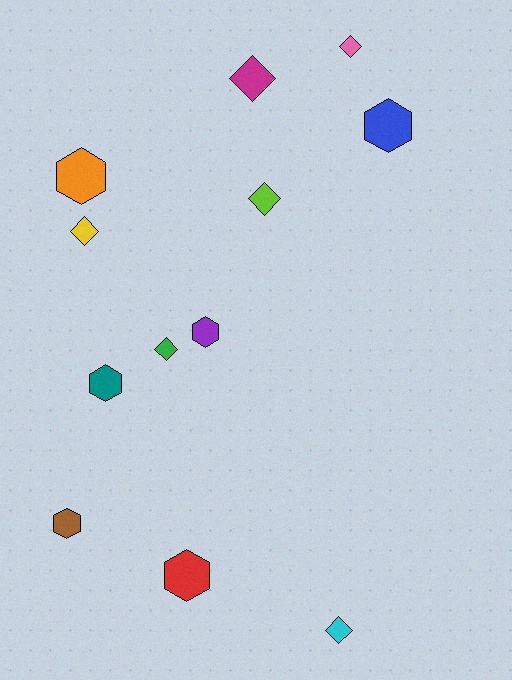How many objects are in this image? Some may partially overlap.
There are 12 objects.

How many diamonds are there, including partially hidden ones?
There are 6 diamonds.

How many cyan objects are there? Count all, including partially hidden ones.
There is 1 cyan object.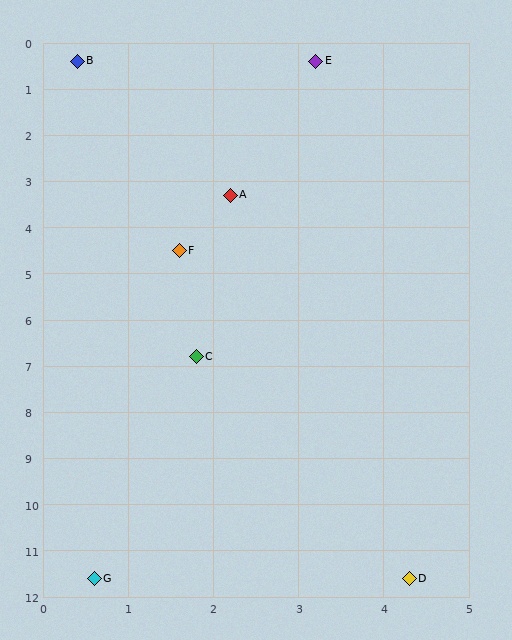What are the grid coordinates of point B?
Point B is at approximately (0.4, 0.4).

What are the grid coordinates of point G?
Point G is at approximately (0.6, 11.6).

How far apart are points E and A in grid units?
Points E and A are about 3.1 grid units apart.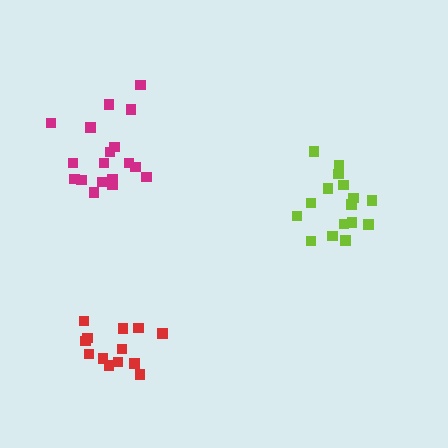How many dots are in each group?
Group 1: 16 dots, Group 2: 18 dots, Group 3: 13 dots (47 total).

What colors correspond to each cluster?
The clusters are colored: lime, magenta, red.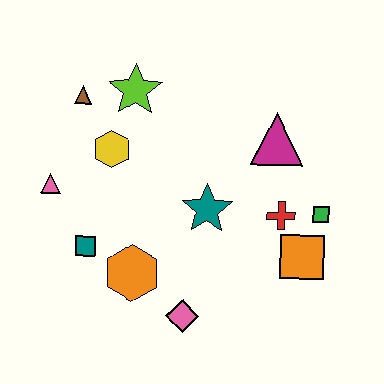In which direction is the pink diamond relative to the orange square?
The pink diamond is to the left of the orange square.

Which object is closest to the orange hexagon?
The teal square is closest to the orange hexagon.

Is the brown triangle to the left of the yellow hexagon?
Yes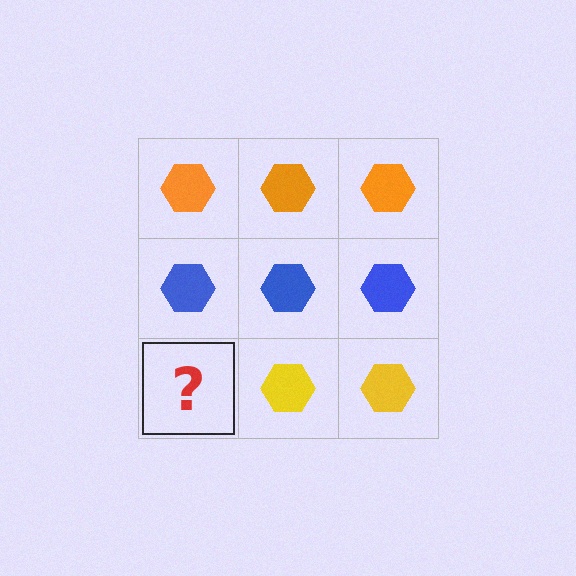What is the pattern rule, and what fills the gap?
The rule is that each row has a consistent color. The gap should be filled with a yellow hexagon.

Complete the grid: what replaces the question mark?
The question mark should be replaced with a yellow hexagon.